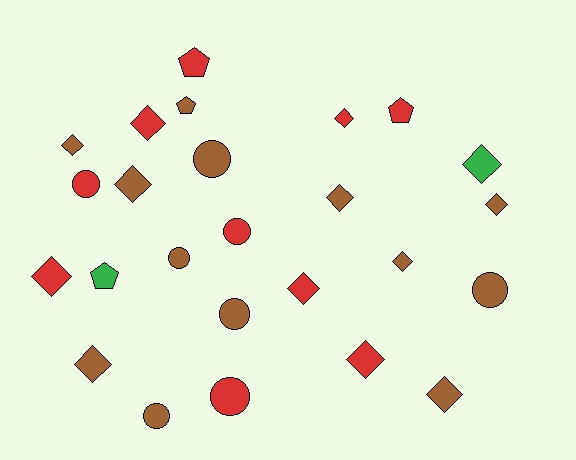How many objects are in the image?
There are 25 objects.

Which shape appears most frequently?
Diamond, with 13 objects.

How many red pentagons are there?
There are 2 red pentagons.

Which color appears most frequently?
Brown, with 13 objects.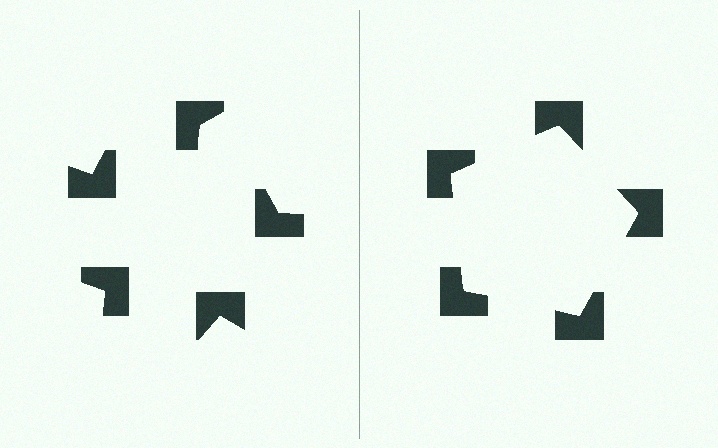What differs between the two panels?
The notched squares are positioned identically on both sides; only the wedge orientations differ. On the right they align to a pentagon; on the left they are misaligned.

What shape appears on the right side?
An illusory pentagon.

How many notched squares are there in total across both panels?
10 — 5 on each side.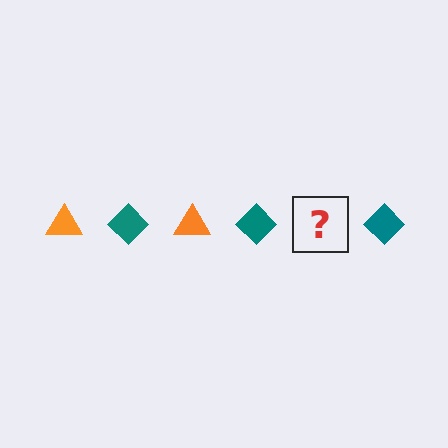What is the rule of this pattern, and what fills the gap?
The rule is that the pattern alternates between orange triangle and teal diamond. The gap should be filled with an orange triangle.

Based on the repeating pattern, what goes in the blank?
The blank should be an orange triangle.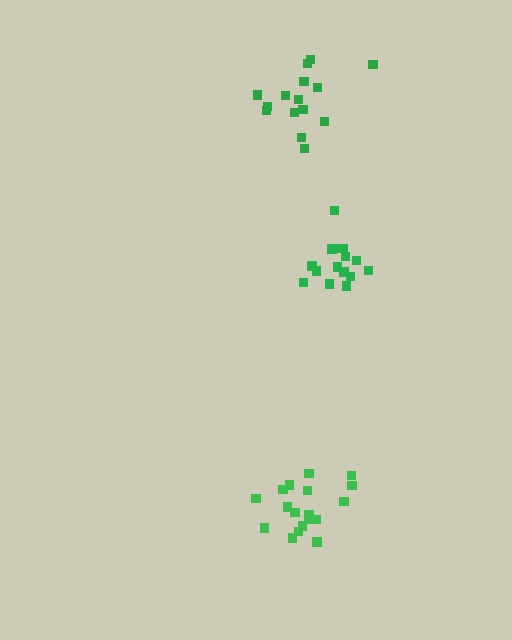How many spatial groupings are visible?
There are 3 spatial groupings.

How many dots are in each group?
Group 1: 18 dots, Group 2: 15 dots, Group 3: 15 dots (48 total).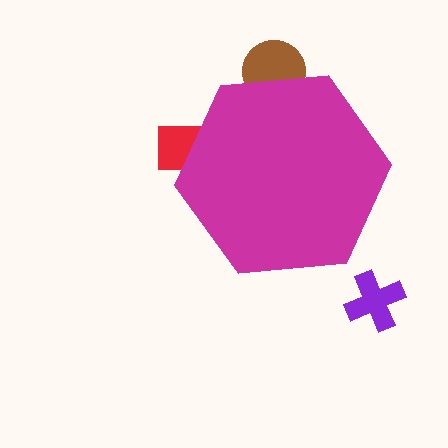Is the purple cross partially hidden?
No, the purple cross is fully visible.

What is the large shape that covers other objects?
A magenta hexagon.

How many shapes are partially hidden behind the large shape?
2 shapes are partially hidden.